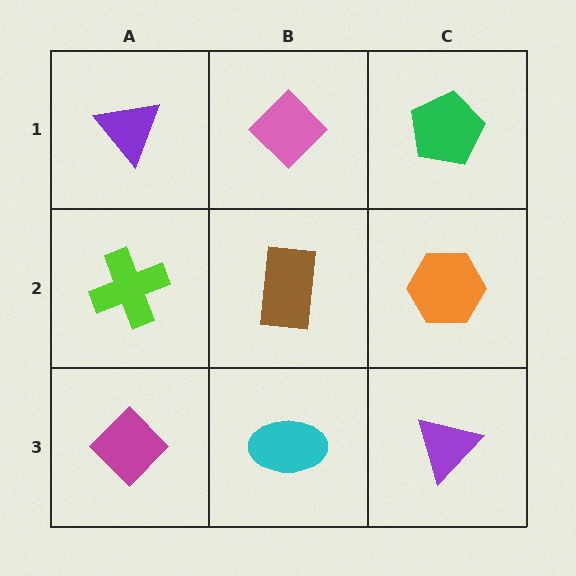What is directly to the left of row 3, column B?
A magenta diamond.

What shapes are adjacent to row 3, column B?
A brown rectangle (row 2, column B), a magenta diamond (row 3, column A), a purple triangle (row 3, column C).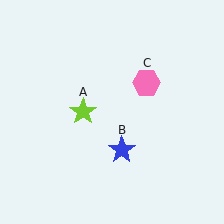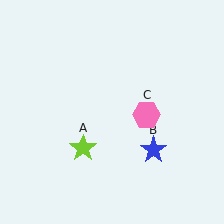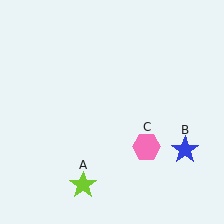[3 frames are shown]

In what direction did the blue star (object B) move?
The blue star (object B) moved right.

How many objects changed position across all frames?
3 objects changed position: lime star (object A), blue star (object B), pink hexagon (object C).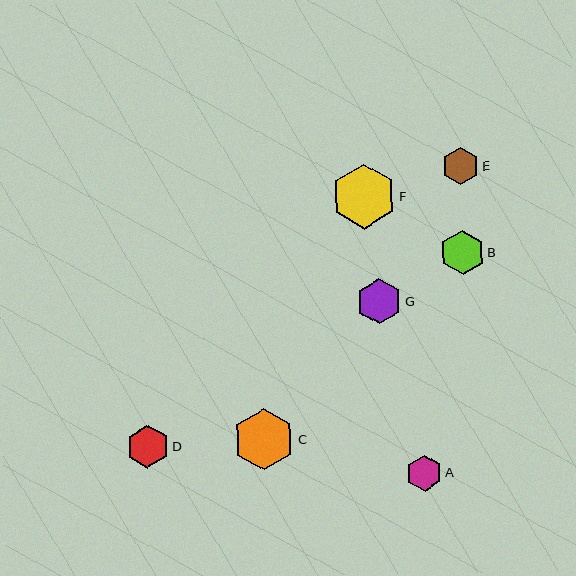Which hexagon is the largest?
Hexagon F is the largest with a size of approximately 65 pixels.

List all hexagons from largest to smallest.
From largest to smallest: F, C, G, B, D, E, A.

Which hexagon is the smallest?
Hexagon A is the smallest with a size of approximately 35 pixels.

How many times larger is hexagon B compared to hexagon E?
Hexagon B is approximately 1.2 times the size of hexagon E.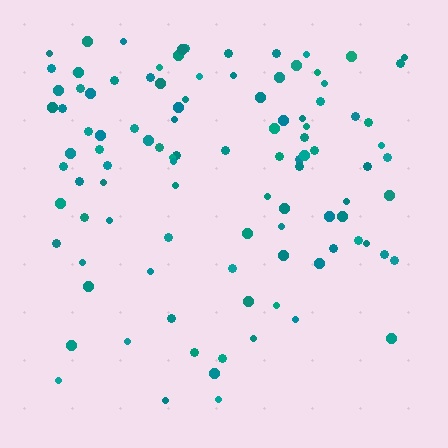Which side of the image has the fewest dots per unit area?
The bottom.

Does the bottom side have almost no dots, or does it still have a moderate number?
Still a moderate number, just noticeably fewer than the top.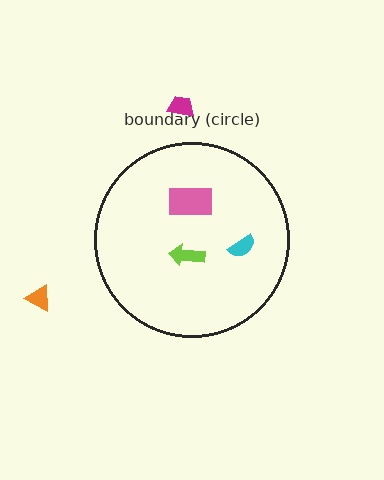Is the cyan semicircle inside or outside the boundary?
Inside.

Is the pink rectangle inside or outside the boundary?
Inside.